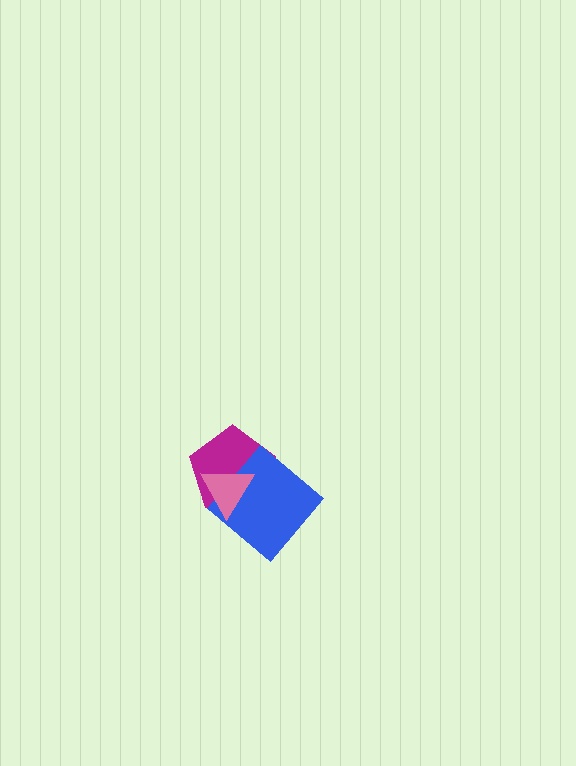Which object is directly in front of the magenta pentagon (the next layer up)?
The blue diamond is directly in front of the magenta pentagon.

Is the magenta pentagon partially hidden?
Yes, it is partially covered by another shape.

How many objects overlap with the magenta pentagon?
2 objects overlap with the magenta pentagon.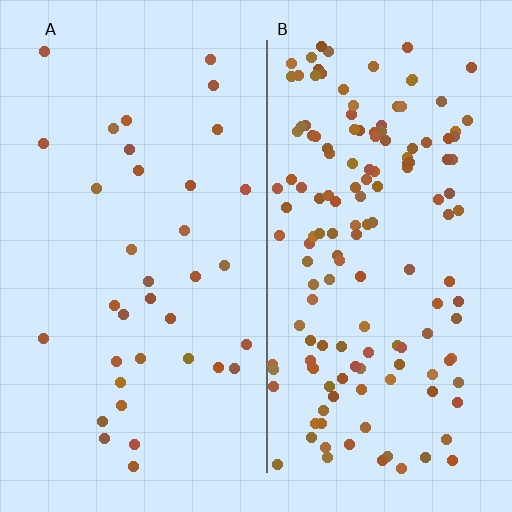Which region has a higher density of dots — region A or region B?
B (the right).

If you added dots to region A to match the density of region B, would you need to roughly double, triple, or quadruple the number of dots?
Approximately quadruple.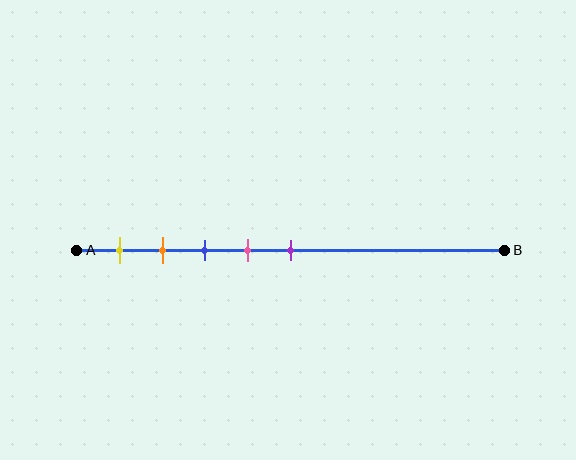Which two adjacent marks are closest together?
The orange and blue marks are the closest adjacent pair.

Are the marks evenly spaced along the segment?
Yes, the marks are approximately evenly spaced.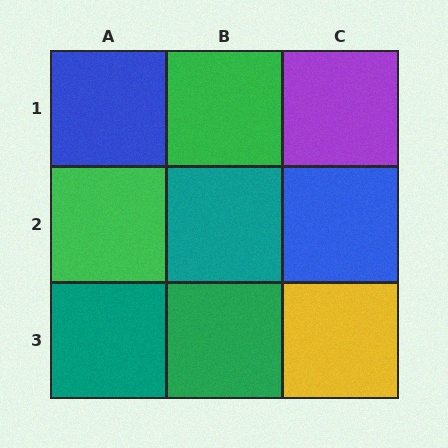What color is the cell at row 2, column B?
Teal.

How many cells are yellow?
1 cell is yellow.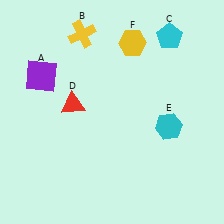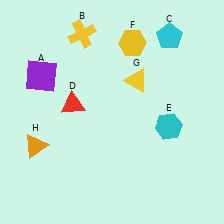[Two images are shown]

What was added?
A yellow triangle (G), an orange triangle (H) were added in Image 2.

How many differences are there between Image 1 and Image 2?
There are 2 differences between the two images.